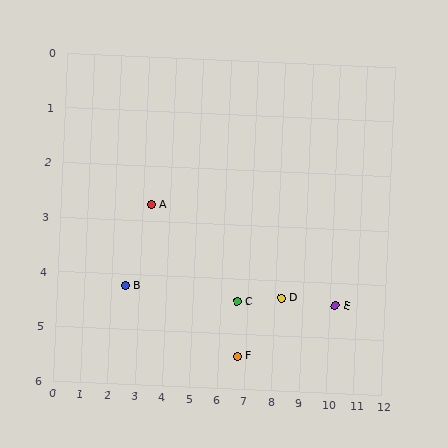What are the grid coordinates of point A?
Point A is at approximately (3.3, 2.7).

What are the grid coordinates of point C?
Point C is at approximately (6.6, 4.4).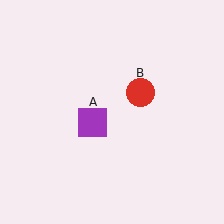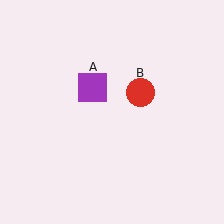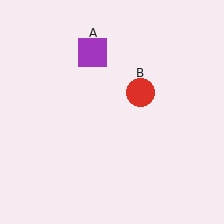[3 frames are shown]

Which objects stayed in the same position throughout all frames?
Red circle (object B) remained stationary.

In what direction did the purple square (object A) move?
The purple square (object A) moved up.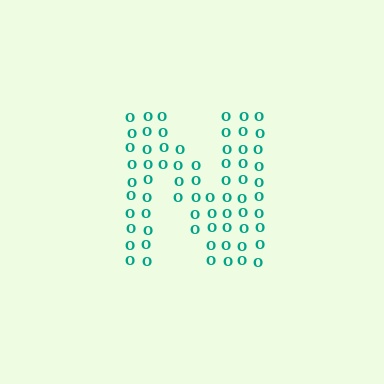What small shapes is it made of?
It is made of small letter O's.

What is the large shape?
The large shape is the letter N.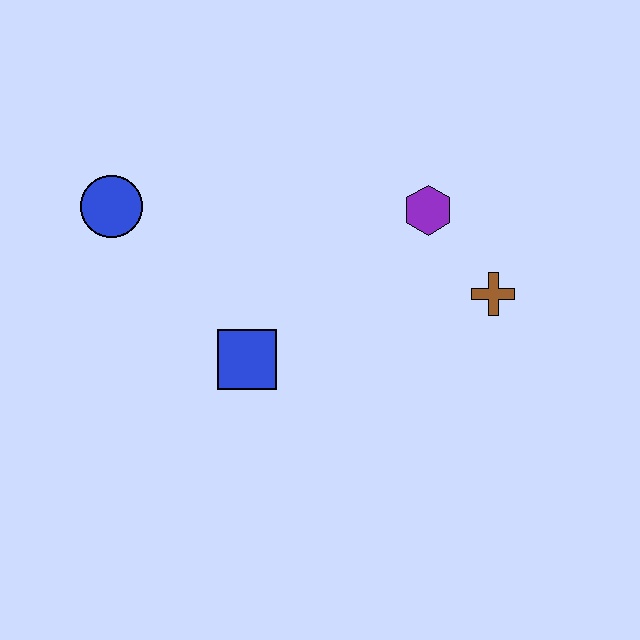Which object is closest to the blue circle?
The blue square is closest to the blue circle.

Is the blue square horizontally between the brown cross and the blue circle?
Yes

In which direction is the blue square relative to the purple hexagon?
The blue square is to the left of the purple hexagon.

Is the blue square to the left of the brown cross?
Yes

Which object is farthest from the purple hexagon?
The blue circle is farthest from the purple hexagon.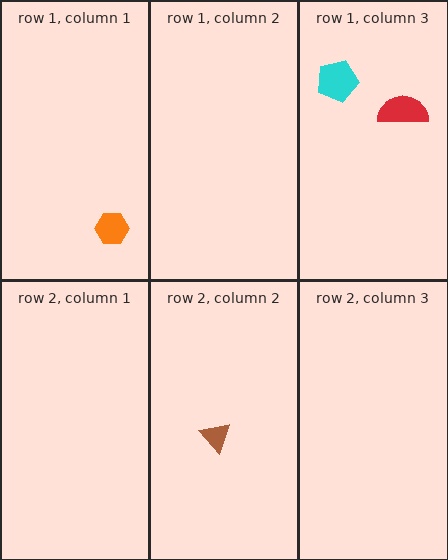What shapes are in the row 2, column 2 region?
The brown triangle.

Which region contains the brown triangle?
The row 2, column 2 region.